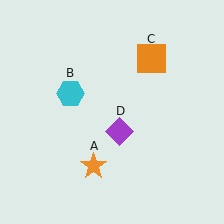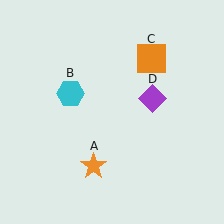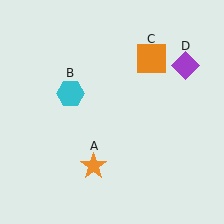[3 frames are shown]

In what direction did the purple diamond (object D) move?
The purple diamond (object D) moved up and to the right.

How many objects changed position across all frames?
1 object changed position: purple diamond (object D).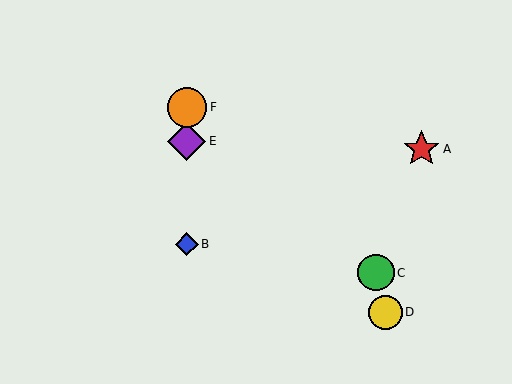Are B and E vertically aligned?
Yes, both are at x≈187.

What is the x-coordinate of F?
Object F is at x≈187.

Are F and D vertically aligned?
No, F is at x≈187 and D is at x≈385.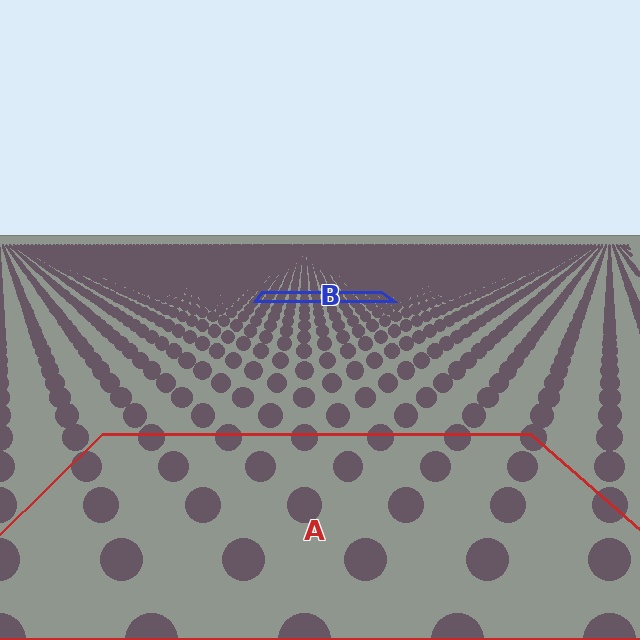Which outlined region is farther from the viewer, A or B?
Region B is farther from the viewer — the texture elements inside it appear smaller and more densely packed.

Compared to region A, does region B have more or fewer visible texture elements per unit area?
Region B has more texture elements per unit area — they are packed more densely because it is farther away.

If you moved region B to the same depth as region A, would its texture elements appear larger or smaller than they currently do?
They would appear larger. At a closer depth, the same texture elements are projected at a bigger on-screen size.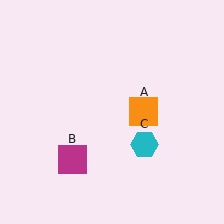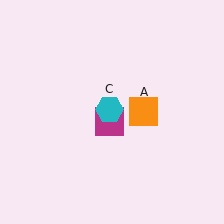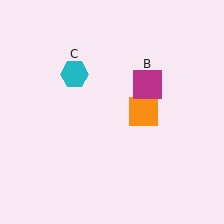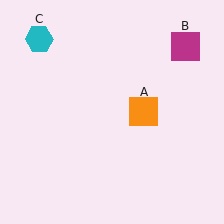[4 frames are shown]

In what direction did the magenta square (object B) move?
The magenta square (object B) moved up and to the right.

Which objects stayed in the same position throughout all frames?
Orange square (object A) remained stationary.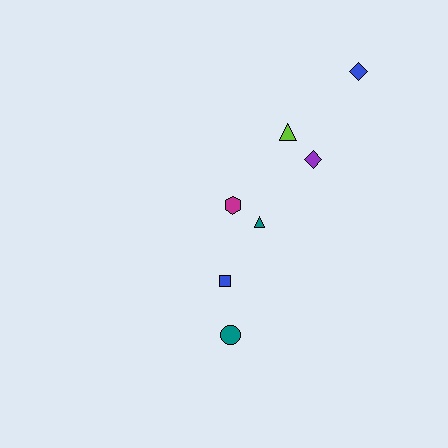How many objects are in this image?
There are 7 objects.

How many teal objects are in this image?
There are 2 teal objects.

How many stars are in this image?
There are no stars.